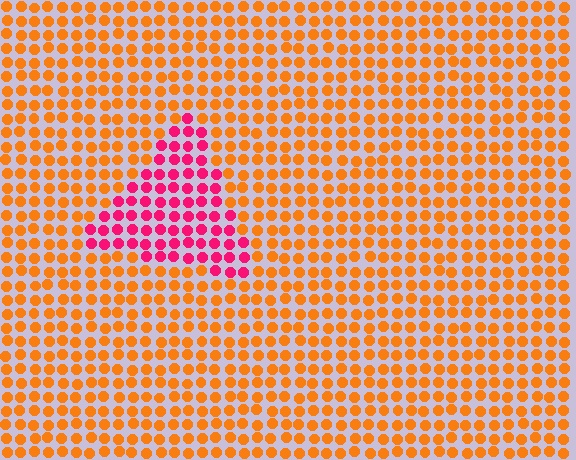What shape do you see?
I see a triangle.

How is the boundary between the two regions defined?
The boundary is defined purely by a slight shift in hue (about 54 degrees). Spacing, size, and orientation are identical on both sides.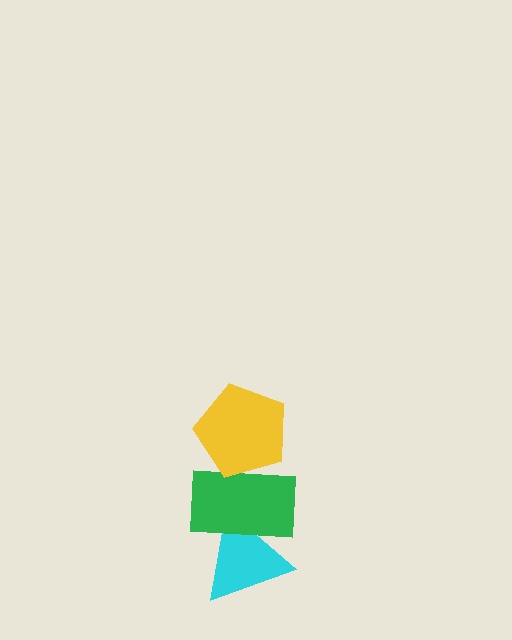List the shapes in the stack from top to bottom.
From top to bottom: the yellow pentagon, the green rectangle, the cyan triangle.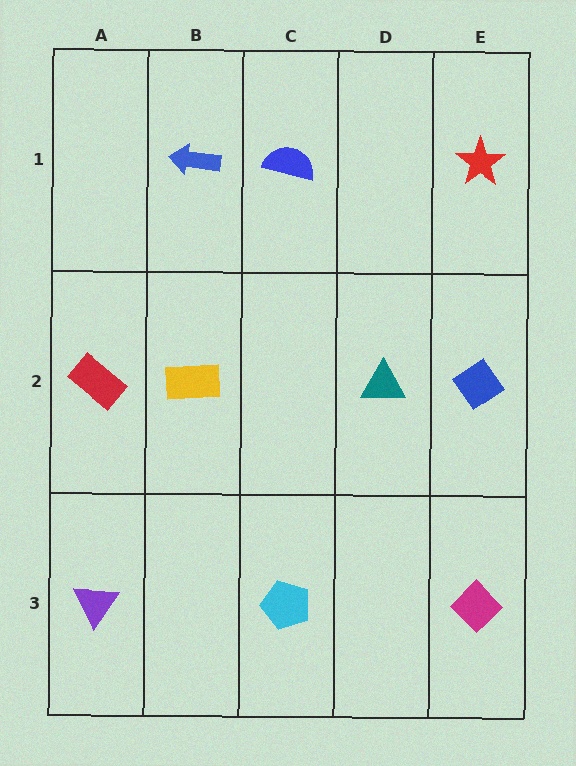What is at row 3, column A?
A purple triangle.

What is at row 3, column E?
A magenta diamond.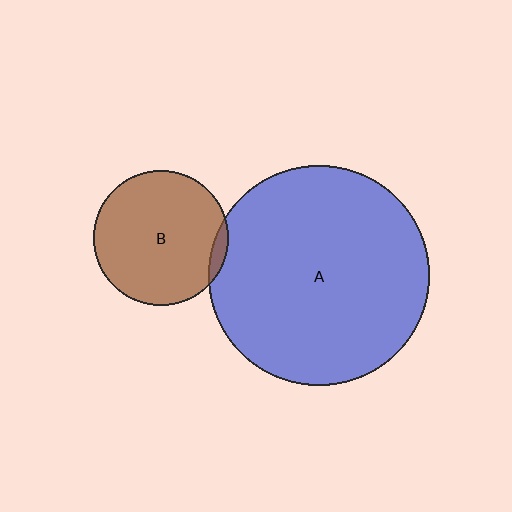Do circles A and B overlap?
Yes.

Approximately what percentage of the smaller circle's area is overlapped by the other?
Approximately 5%.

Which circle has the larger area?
Circle A (blue).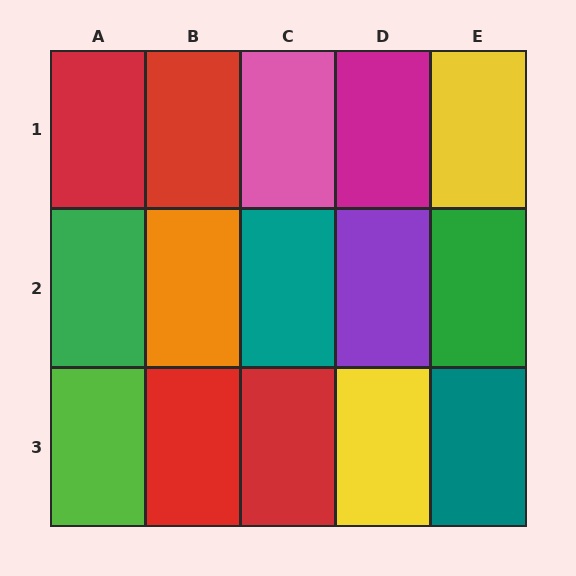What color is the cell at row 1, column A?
Red.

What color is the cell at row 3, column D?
Yellow.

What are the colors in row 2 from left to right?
Green, orange, teal, purple, green.